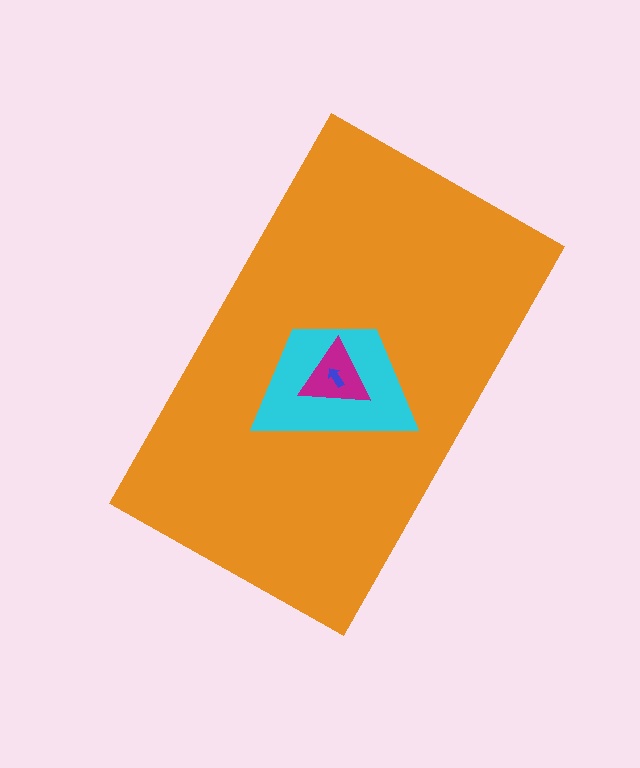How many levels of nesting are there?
4.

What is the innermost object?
The blue arrow.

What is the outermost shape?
The orange rectangle.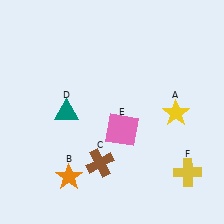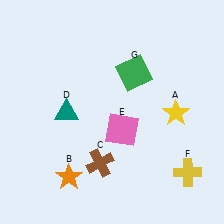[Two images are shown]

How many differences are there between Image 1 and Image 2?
There is 1 difference between the two images.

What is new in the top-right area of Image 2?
A green square (G) was added in the top-right area of Image 2.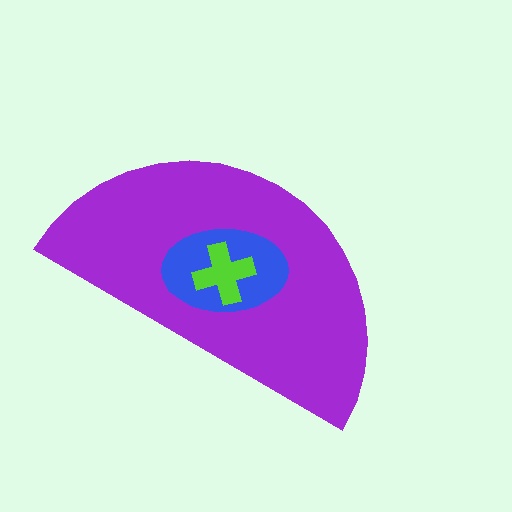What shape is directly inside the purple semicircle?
The blue ellipse.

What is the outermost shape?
The purple semicircle.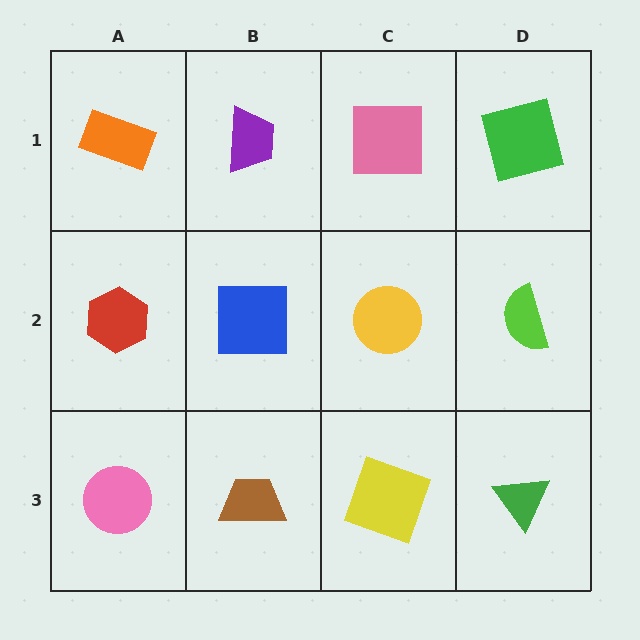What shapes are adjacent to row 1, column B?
A blue square (row 2, column B), an orange rectangle (row 1, column A), a pink square (row 1, column C).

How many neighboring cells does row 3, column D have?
2.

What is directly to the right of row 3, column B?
A yellow square.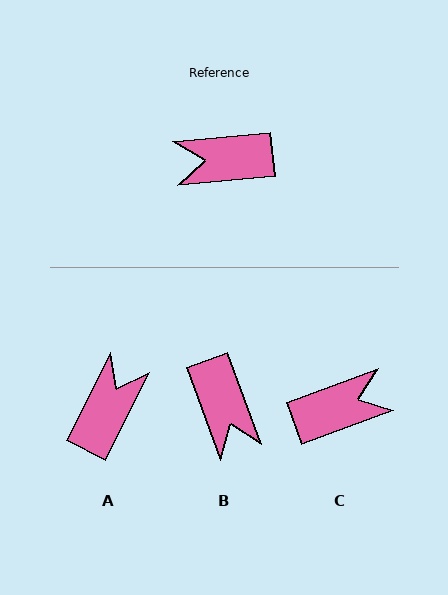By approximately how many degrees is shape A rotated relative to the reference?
Approximately 122 degrees clockwise.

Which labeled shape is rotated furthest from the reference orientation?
C, about 165 degrees away.